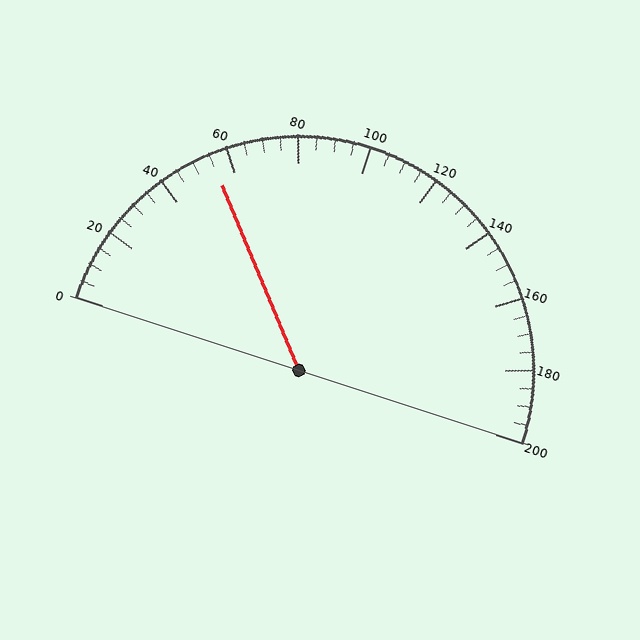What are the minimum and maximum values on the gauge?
The gauge ranges from 0 to 200.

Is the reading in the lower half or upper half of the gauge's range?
The reading is in the lower half of the range (0 to 200).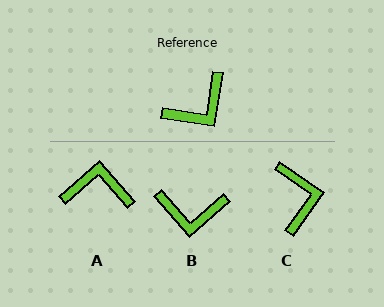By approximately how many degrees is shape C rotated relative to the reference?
Approximately 64 degrees counter-clockwise.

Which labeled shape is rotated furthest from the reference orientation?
A, about 140 degrees away.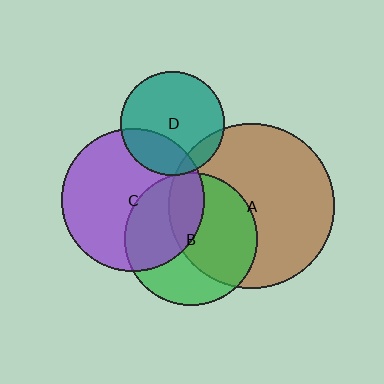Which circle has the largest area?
Circle A (brown).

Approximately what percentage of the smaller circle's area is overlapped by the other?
Approximately 55%.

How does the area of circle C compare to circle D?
Approximately 1.9 times.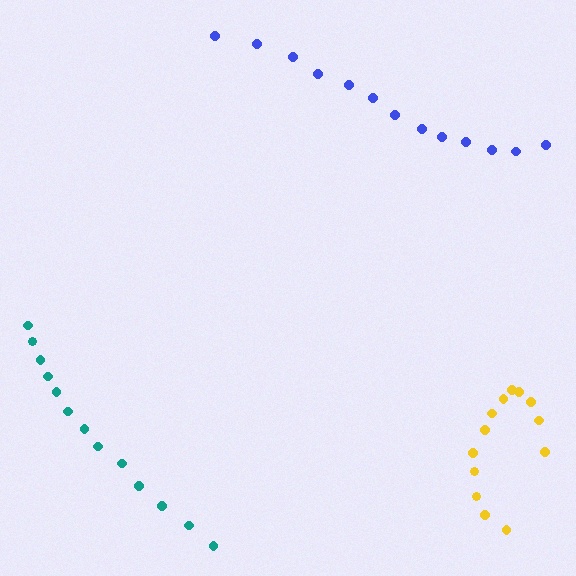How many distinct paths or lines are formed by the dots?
There are 3 distinct paths.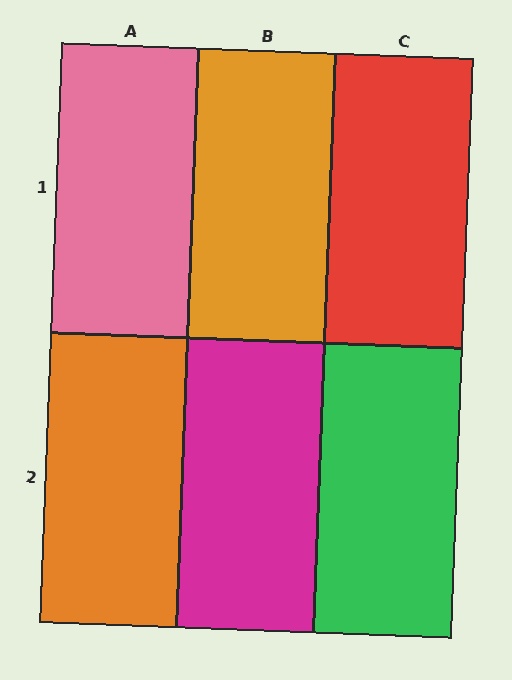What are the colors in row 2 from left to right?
Orange, magenta, green.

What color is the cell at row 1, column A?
Pink.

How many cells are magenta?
1 cell is magenta.